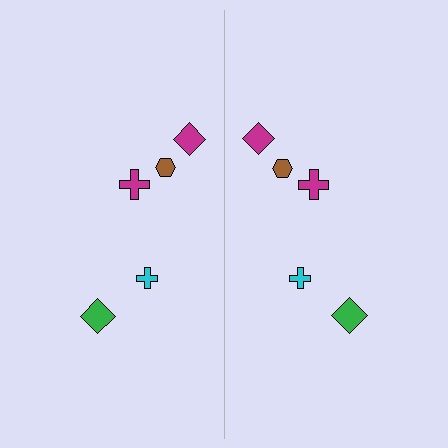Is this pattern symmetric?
Yes, this pattern has bilateral (reflection) symmetry.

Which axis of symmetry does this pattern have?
The pattern has a vertical axis of symmetry running through the center of the image.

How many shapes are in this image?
There are 10 shapes in this image.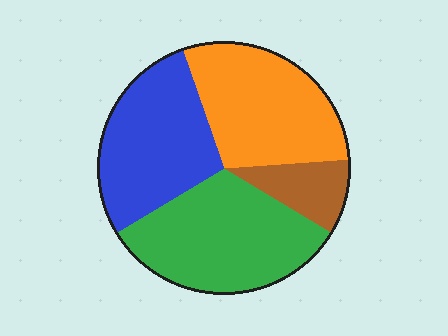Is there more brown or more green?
Green.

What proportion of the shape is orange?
Orange covers around 30% of the shape.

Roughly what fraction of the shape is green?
Green takes up about one third (1/3) of the shape.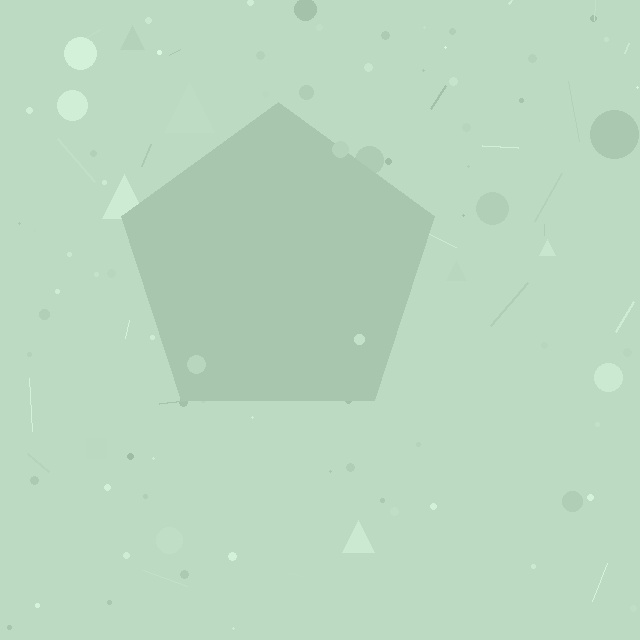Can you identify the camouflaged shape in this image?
The camouflaged shape is a pentagon.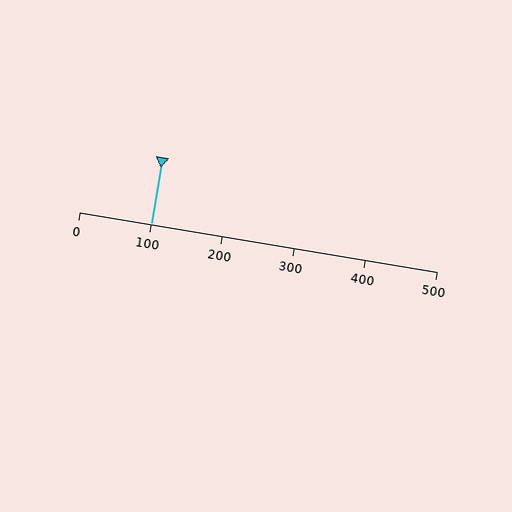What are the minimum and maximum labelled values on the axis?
The axis runs from 0 to 500.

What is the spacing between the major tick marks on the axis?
The major ticks are spaced 100 apart.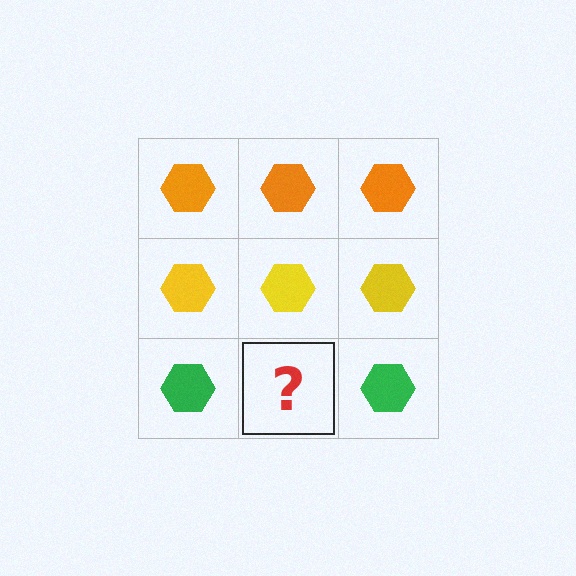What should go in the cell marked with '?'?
The missing cell should contain a green hexagon.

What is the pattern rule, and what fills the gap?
The rule is that each row has a consistent color. The gap should be filled with a green hexagon.